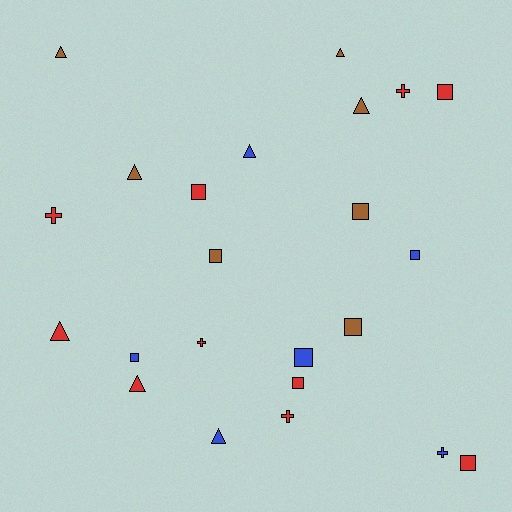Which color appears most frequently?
Red, with 10 objects.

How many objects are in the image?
There are 23 objects.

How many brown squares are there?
There are 3 brown squares.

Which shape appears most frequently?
Square, with 10 objects.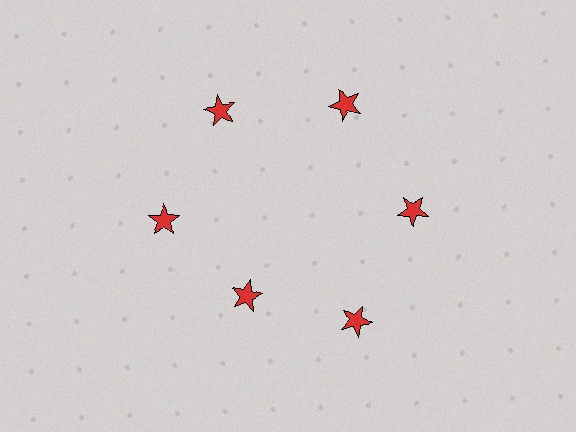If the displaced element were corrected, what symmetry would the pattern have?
It would have 6-fold rotational symmetry — the pattern would map onto itself every 60 degrees.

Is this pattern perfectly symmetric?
No. The 6 red stars are arranged in a ring, but one element near the 7 o'clock position is pulled inward toward the center, breaking the 6-fold rotational symmetry.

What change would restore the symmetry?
The symmetry would be restored by moving it outward, back onto the ring so that all 6 stars sit at equal angles and equal distance from the center.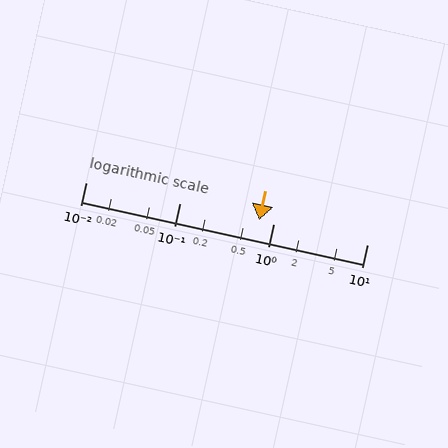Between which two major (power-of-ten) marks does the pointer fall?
The pointer is between 0.1 and 1.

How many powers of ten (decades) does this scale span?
The scale spans 3 decades, from 0.01 to 10.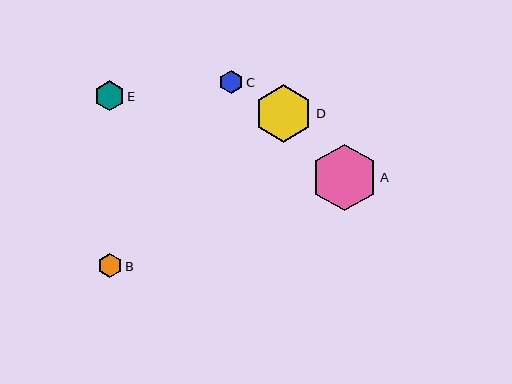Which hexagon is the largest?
Hexagon A is the largest with a size of approximately 67 pixels.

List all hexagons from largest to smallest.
From largest to smallest: A, D, E, B, C.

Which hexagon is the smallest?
Hexagon C is the smallest with a size of approximately 24 pixels.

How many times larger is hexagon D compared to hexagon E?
Hexagon D is approximately 1.9 times the size of hexagon E.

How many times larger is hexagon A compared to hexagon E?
Hexagon A is approximately 2.2 times the size of hexagon E.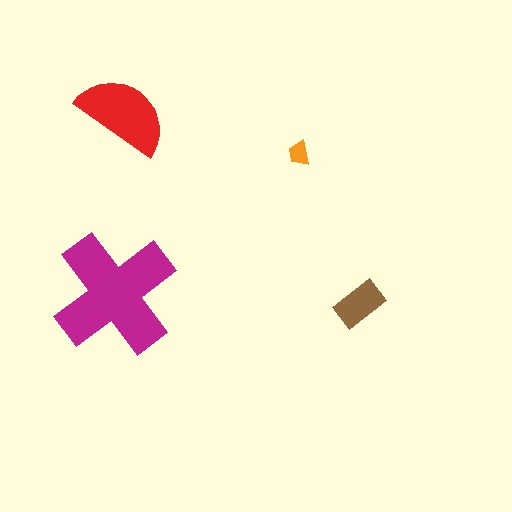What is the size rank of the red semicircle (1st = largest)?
2nd.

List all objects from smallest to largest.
The orange trapezoid, the brown rectangle, the red semicircle, the magenta cross.